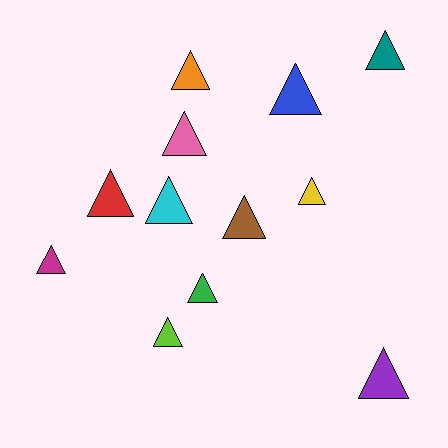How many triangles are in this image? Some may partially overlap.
There are 12 triangles.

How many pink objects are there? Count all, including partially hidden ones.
There is 1 pink object.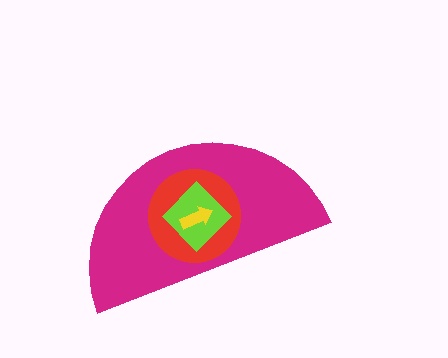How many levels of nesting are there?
4.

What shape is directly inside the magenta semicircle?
The red circle.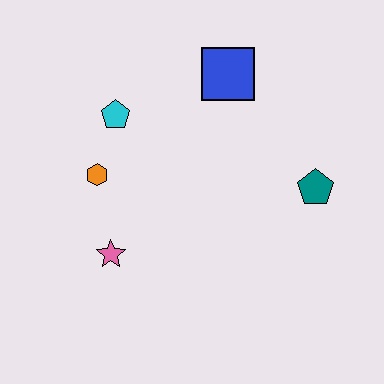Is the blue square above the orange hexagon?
Yes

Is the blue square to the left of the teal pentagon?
Yes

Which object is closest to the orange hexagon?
The cyan pentagon is closest to the orange hexagon.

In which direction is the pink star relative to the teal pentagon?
The pink star is to the left of the teal pentagon.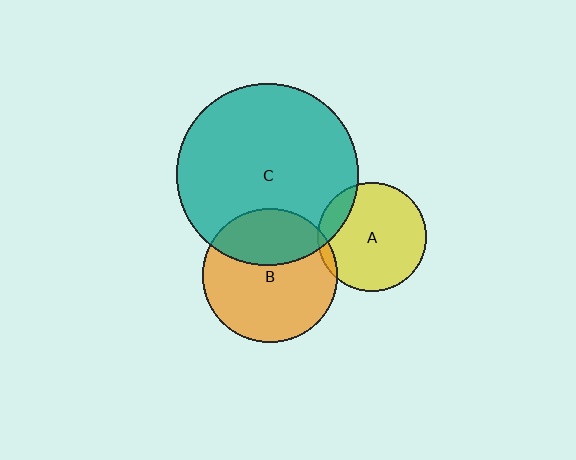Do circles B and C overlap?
Yes.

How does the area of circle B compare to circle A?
Approximately 1.5 times.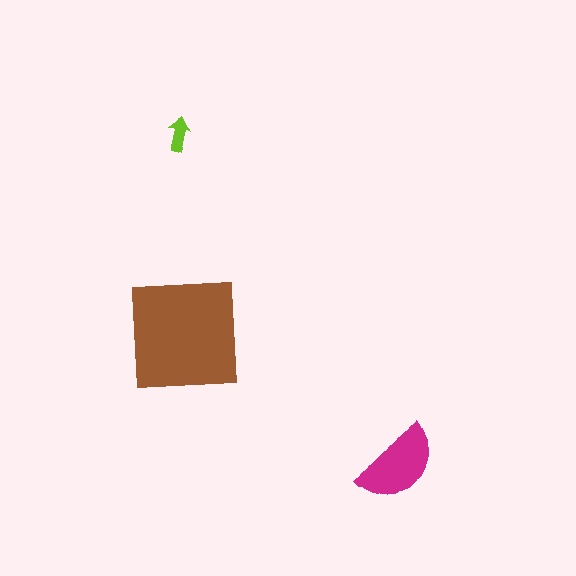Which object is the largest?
The brown square.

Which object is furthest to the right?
The magenta semicircle is rightmost.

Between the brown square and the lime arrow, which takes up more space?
The brown square.